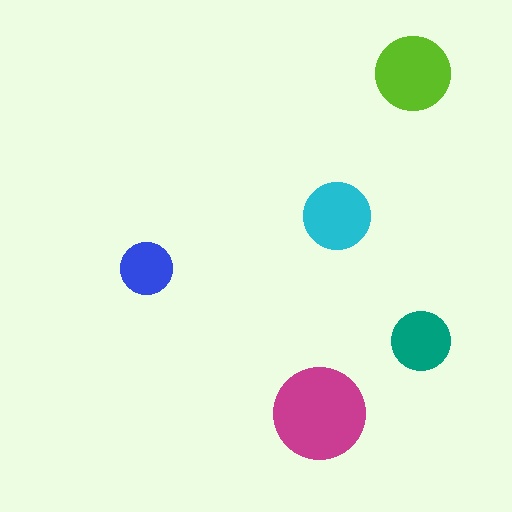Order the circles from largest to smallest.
the magenta one, the lime one, the cyan one, the teal one, the blue one.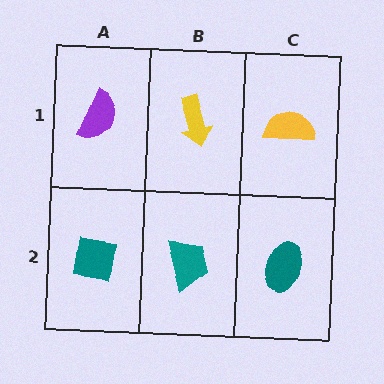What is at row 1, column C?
A yellow semicircle.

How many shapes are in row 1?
3 shapes.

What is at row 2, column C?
A teal ellipse.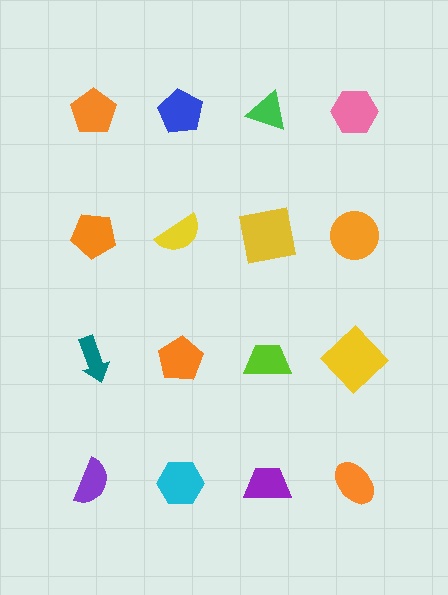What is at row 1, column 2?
A blue pentagon.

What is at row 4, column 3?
A purple trapezoid.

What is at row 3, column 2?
An orange pentagon.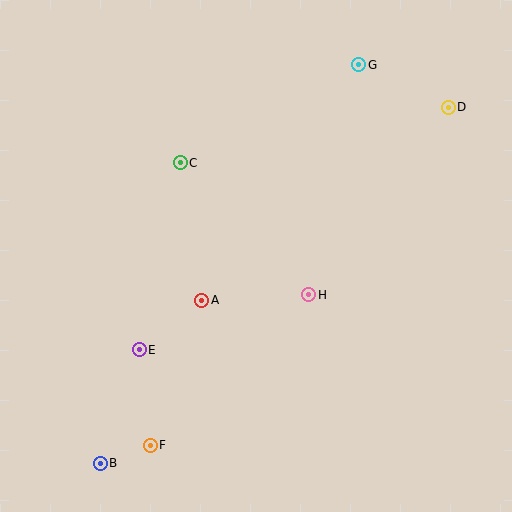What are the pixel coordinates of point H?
Point H is at (309, 295).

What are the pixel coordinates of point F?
Point F is at (150, 445).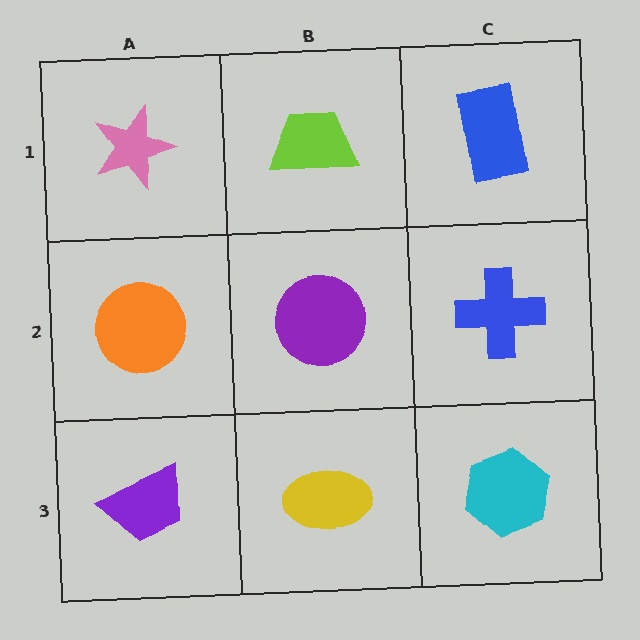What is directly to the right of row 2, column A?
A purple circle.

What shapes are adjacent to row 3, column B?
A purple circle (row 2, column B), a purple trapezoid (row 3, column A), a cyan hexagon (row 3, column C).